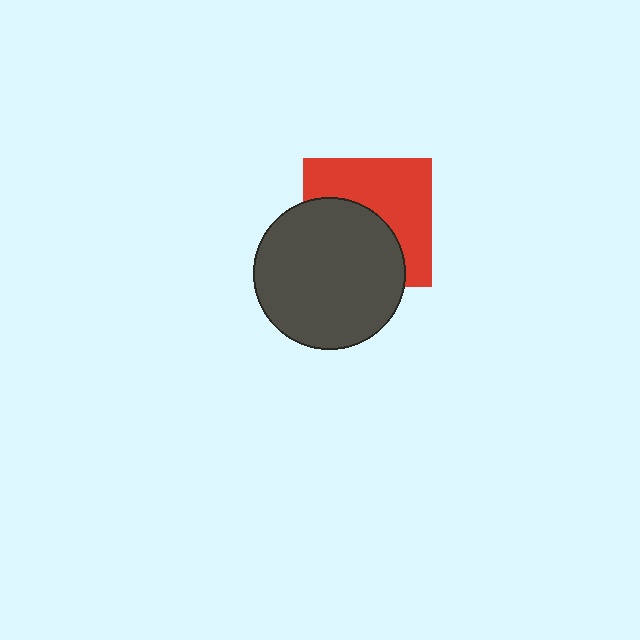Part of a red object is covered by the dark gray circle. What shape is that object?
It is a square.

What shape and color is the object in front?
The object in front is a dark gray circle.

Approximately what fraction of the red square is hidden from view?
Roughly 48% of the red square is hidden behind the dark gray circle.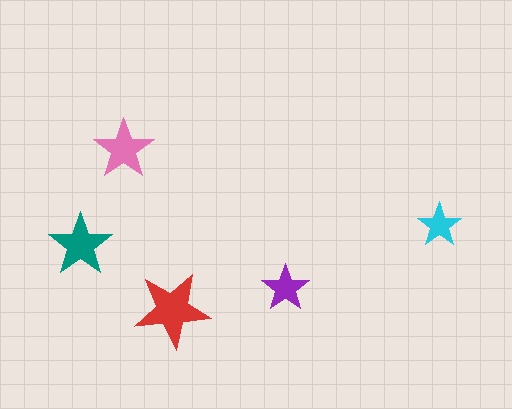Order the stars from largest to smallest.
the red one, the teal one, the pink one, the purple one, the cyan one.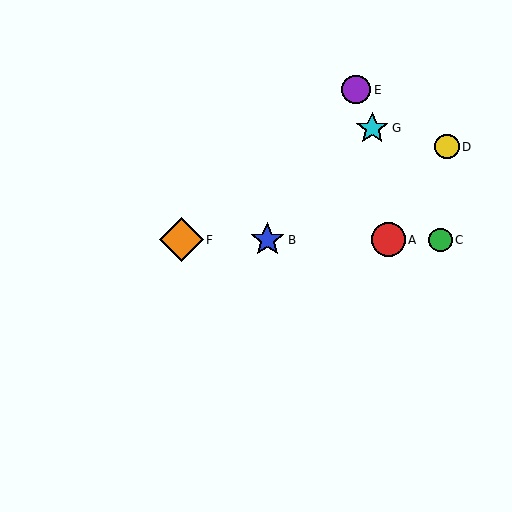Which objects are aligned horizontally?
Objects A, B, C, F are aligned horizontally.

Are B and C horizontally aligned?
Yes, both are at y≈240.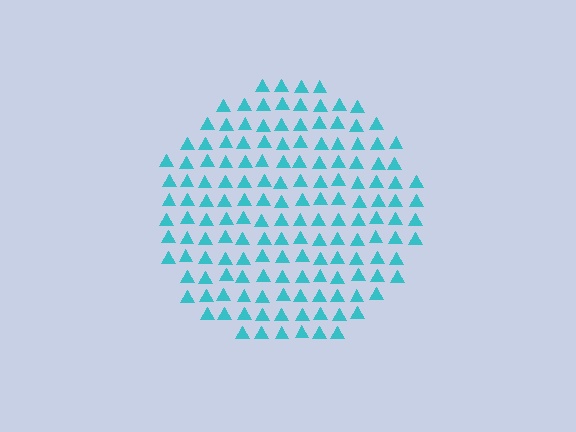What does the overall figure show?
The overall figure shows a circle.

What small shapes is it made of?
It is made of small triangles.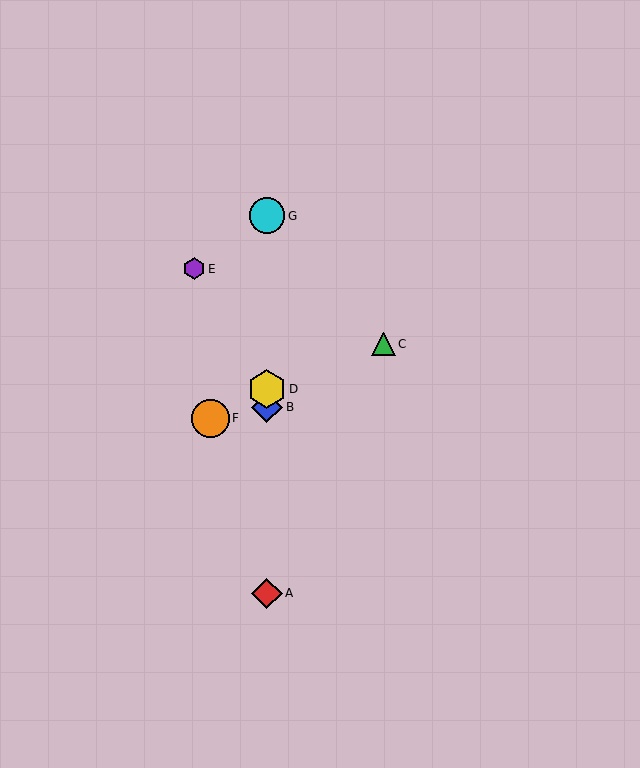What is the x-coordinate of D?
Object D is at x≈267.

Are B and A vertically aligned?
Yes, both are at x≈267.